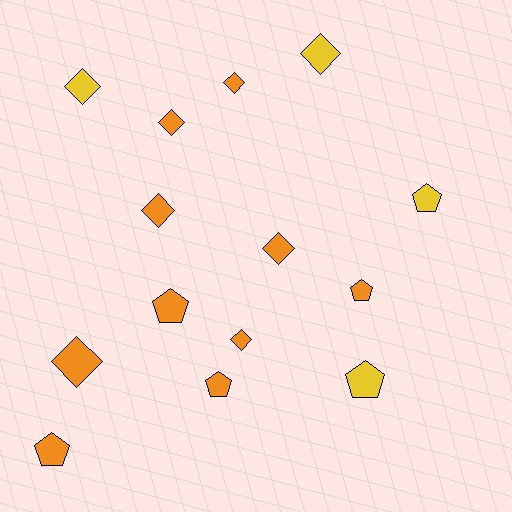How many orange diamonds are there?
There are 6 orange diamonds.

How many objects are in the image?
There are 14 objects.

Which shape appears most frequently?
Diamond, with 8 objects.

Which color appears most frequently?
Orange, with 10 objects.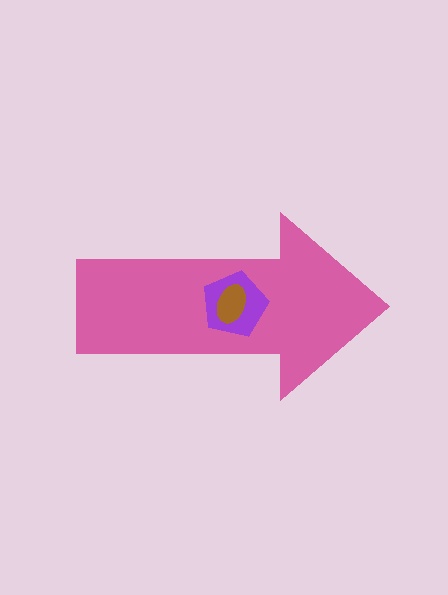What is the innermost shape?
The brown ellipse.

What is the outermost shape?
The pink arrow.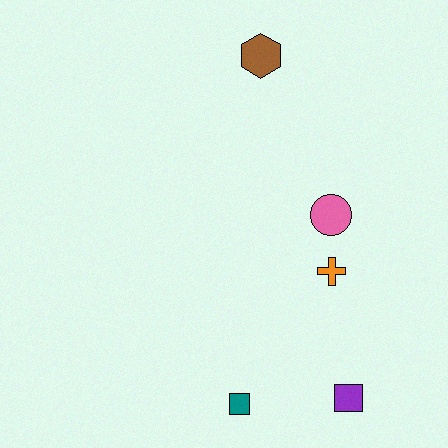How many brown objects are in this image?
There is 1 brown object.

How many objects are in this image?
There are 5 objects.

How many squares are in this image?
There are 2 squares.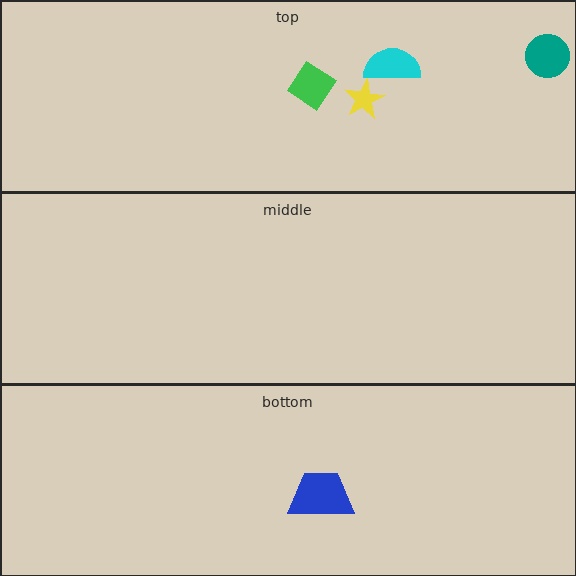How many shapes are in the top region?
4.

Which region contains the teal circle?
The top region.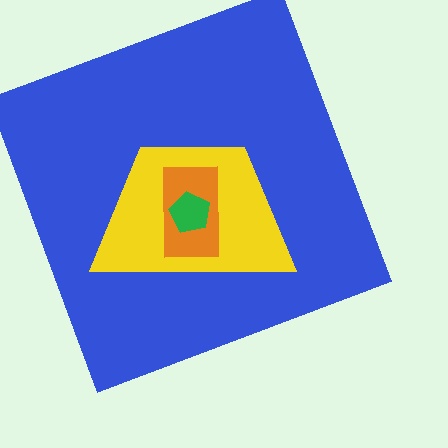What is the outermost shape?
The blue square.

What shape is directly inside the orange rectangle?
The green pentagon.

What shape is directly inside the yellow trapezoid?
The orange rectangle.